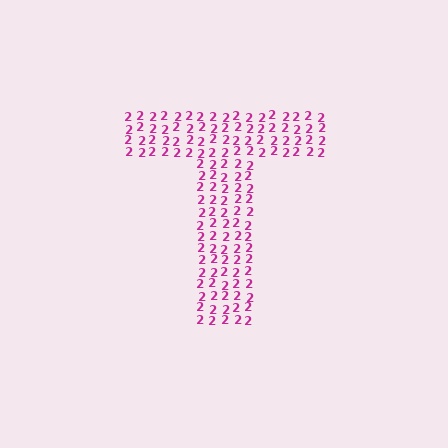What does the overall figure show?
The overall figure shows the letter T.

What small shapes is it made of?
It is made of small digit 2's.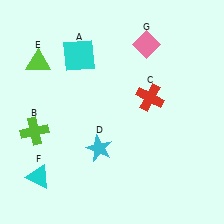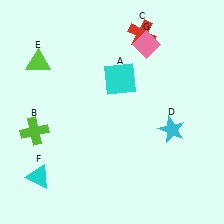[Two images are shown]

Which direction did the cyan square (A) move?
The cyan square (A) moved right.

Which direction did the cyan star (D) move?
The cyan star (D) moved right.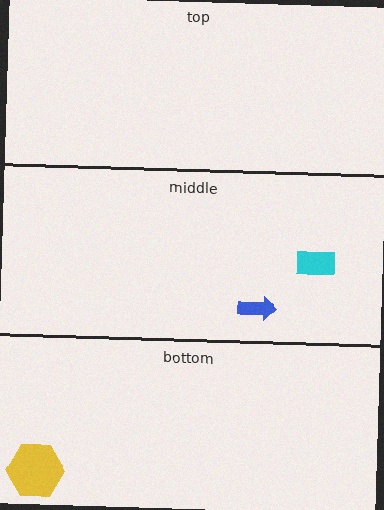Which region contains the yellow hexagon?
The bottom region.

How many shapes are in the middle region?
2.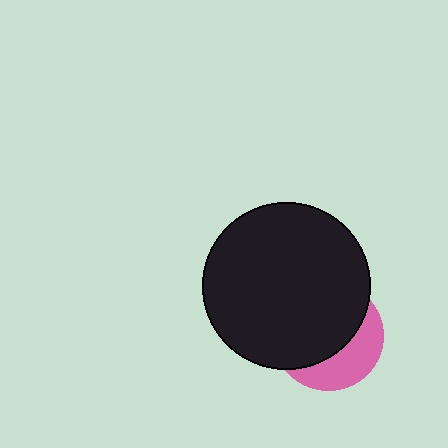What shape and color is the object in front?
The object in front is a black circle.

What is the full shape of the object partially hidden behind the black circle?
The partially hidden object is a pink circle.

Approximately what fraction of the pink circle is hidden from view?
Roughly 64% of the pink circle is hidden behind the black circle.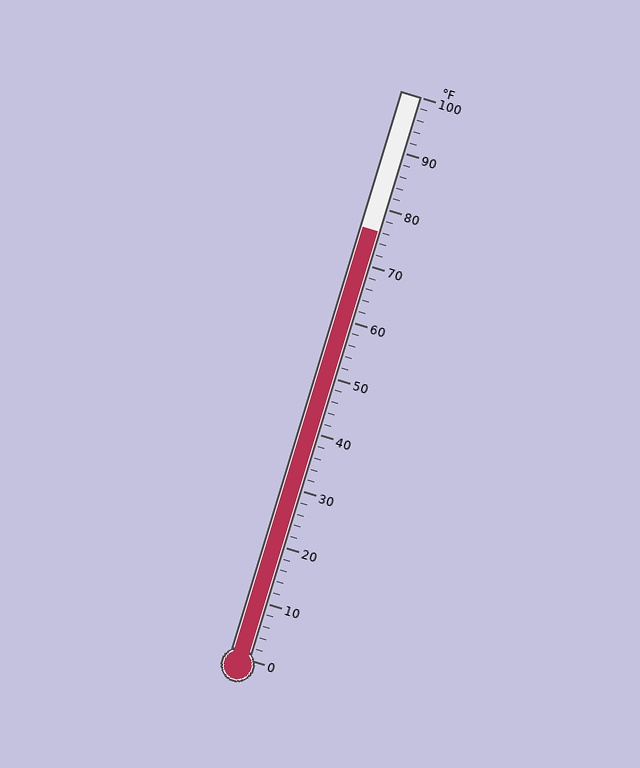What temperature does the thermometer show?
The thermometer shows approximately 76°F.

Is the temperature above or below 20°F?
The temperature is above 20°F.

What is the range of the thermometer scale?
The thermometer scale ranges from 0°F to 100°F.